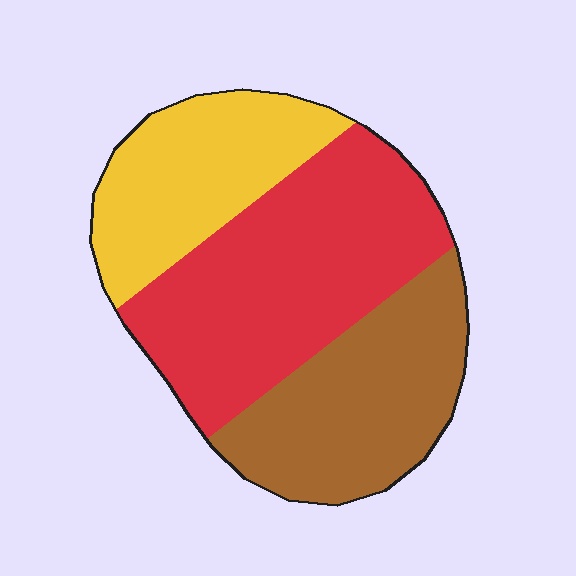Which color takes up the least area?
Yellow, at roughly 25%.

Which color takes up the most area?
Red, at roughly 45%.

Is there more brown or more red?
Red.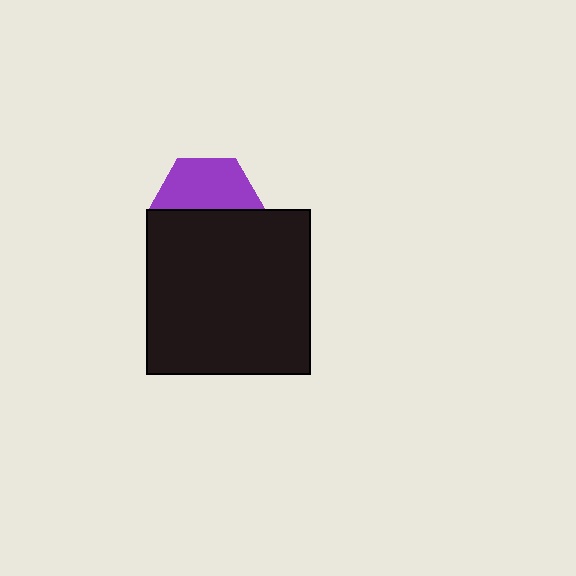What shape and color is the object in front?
The object in front is a black square.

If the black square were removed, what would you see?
You would see the complete purple hexagon.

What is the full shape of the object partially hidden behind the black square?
The partially hidden object is a purple hexagon.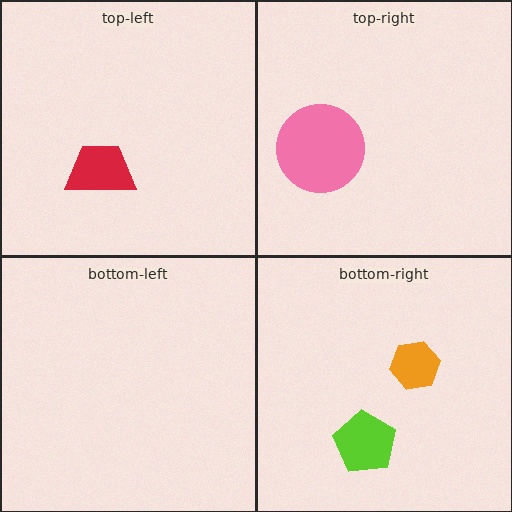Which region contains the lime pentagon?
The bottom-right region.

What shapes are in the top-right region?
The pink circle.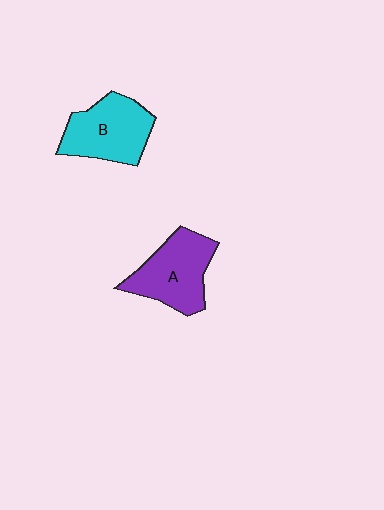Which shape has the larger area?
Shape A (purple).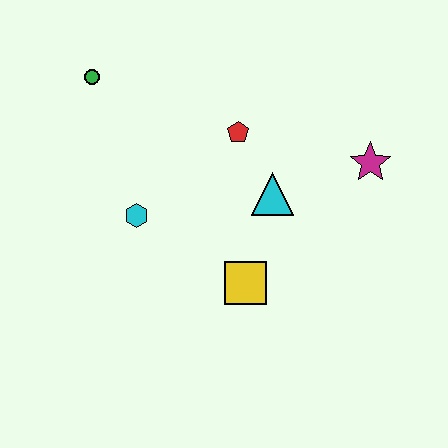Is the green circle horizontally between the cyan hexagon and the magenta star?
No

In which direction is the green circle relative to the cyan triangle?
The green circle is to the left of the cyan triangle.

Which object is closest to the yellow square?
The cyan triangle is closest to the yellow square.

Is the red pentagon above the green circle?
No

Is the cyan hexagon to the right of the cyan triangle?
No